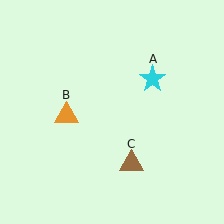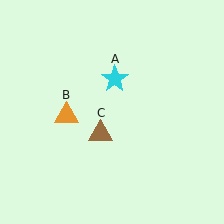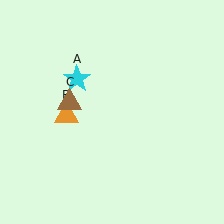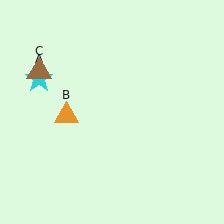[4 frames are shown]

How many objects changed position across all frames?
2 objects changed position: cyan star (object A), brown triangle (object C).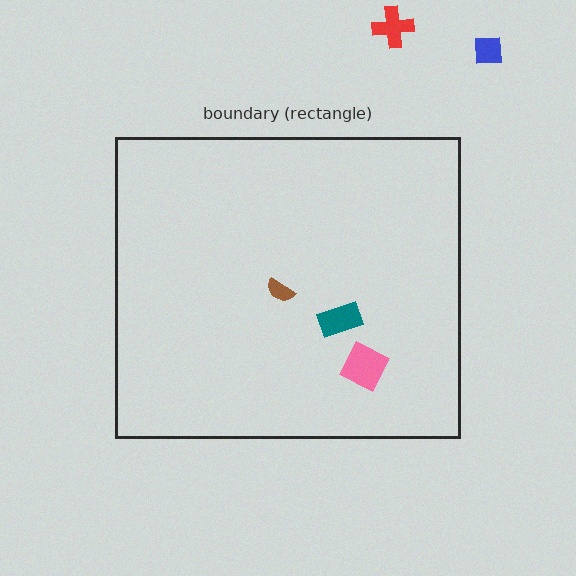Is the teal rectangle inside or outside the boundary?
Inside.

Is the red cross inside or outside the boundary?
Outside.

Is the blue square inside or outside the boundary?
Outside.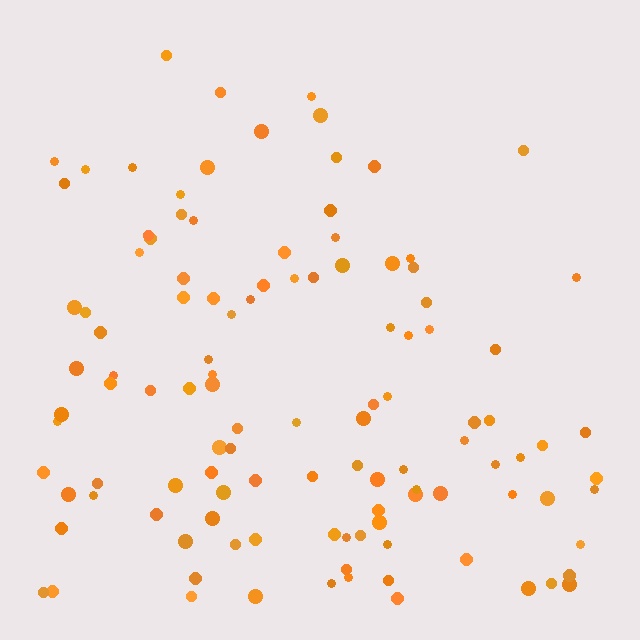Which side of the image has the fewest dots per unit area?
The top.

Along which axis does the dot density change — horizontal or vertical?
Vertical.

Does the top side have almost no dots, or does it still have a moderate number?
Still a moderate number, just noticeably fewer than the bottom.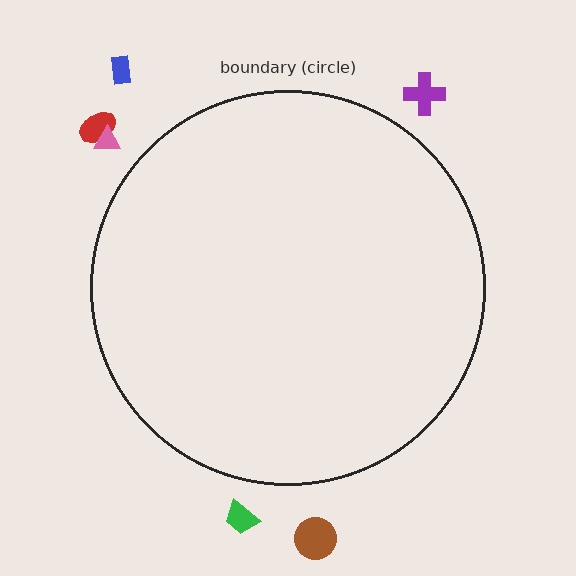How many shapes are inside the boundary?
0 inside, 6 outside.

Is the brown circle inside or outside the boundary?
Outside.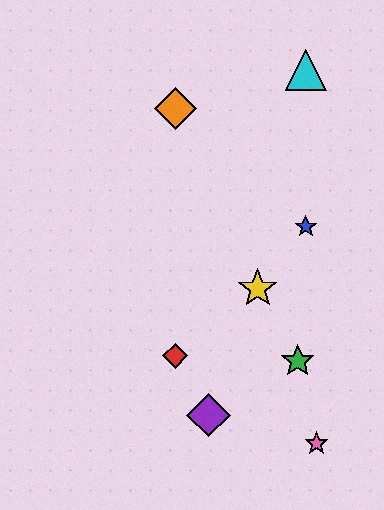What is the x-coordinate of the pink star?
The pink star is at x≈316.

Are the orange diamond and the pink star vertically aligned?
No, the orange diamond is at x≈175 and the pink star is at x≈316.